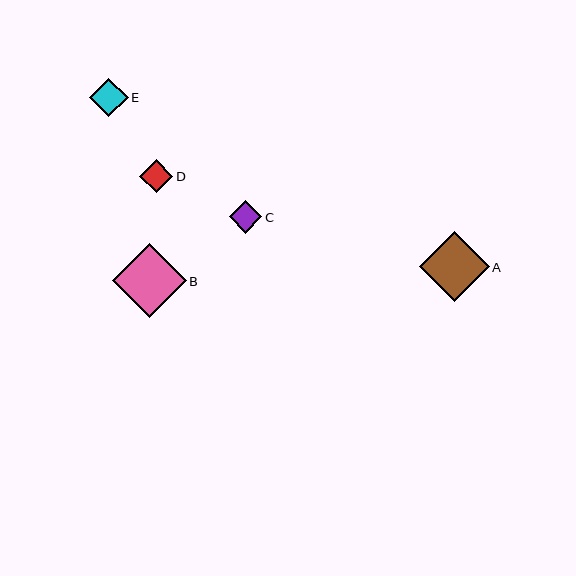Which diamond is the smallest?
Diamond C is the smallest with a size of approximately 33 pixels.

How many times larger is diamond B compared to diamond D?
Diamond B is approximately 2.2 times the size of diamond D.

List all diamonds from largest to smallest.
From largest to smallest: B, A, E, D, C.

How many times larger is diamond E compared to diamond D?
Diamond E is approximately 1.2 times the size of diamond D.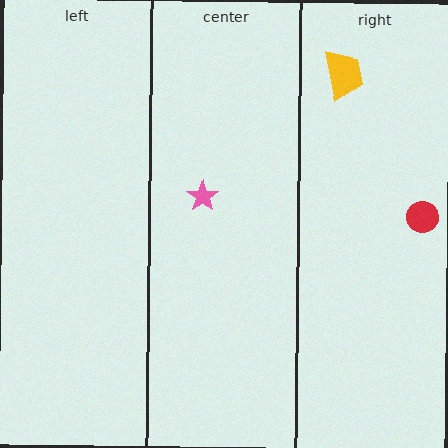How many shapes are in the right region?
2.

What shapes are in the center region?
The pink star.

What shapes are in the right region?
The red circle, the yellow trapezoid.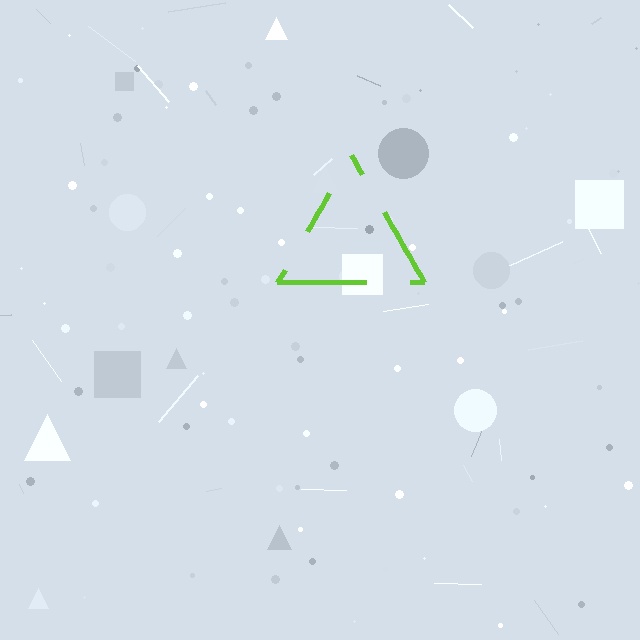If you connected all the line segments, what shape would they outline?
They would outline a triangle.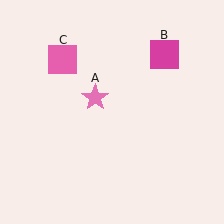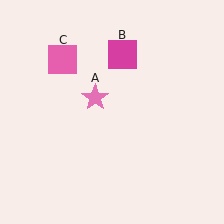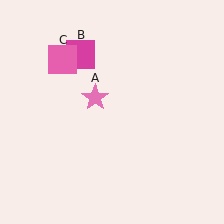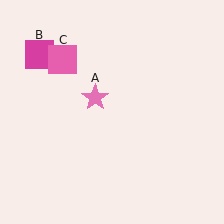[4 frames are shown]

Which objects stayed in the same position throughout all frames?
Pink star (object A) and pink square (object C) remained stationary.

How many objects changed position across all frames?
1 object changed position: magenta square (object B).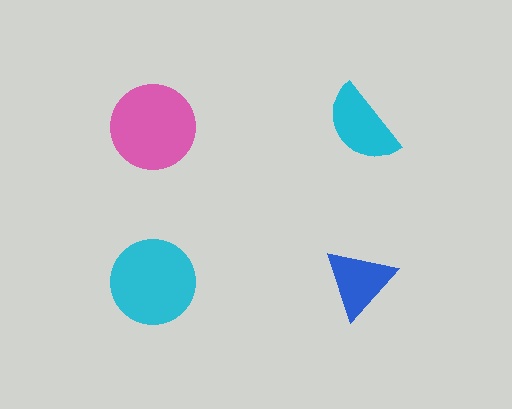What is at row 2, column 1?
A cyan circle.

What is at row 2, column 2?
A blue triangle.